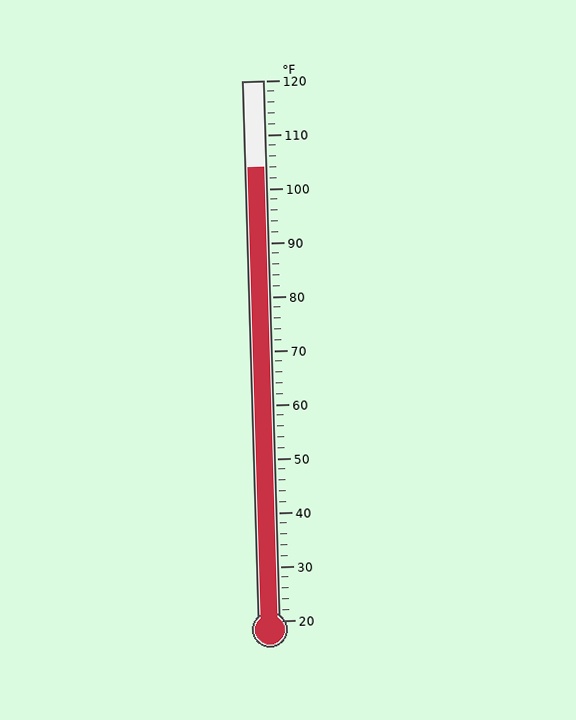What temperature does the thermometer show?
The thermometer shows approximately 104°F.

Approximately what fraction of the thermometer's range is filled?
The thermometer is filled to approximately 85% of its range.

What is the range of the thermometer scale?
The thermometer scale ranges from 20°F to 120°F.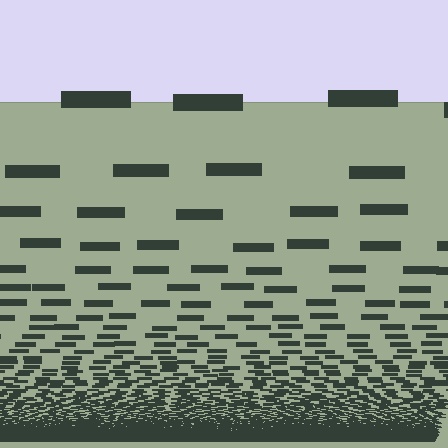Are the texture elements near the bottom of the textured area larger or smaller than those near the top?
Smaller. The gradient is inverted — elements near the bottom are smaller and denser.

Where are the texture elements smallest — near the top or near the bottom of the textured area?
Near the bottom.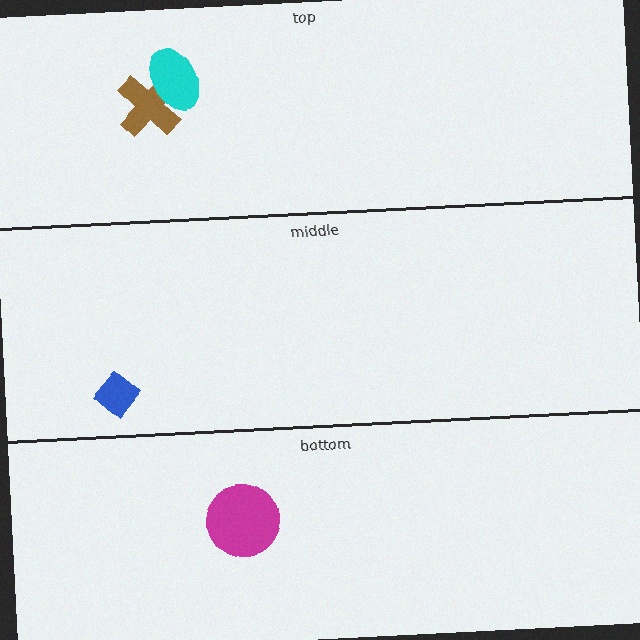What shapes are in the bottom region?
The magenta circle.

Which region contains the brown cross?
The top region.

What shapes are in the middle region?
The blue diamond.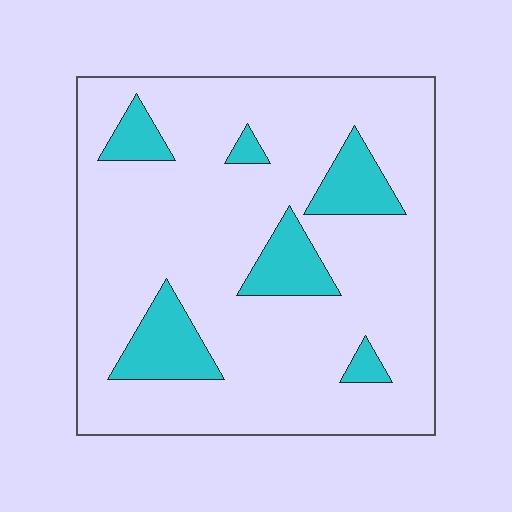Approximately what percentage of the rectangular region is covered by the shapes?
Approximately 15%.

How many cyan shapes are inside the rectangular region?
6.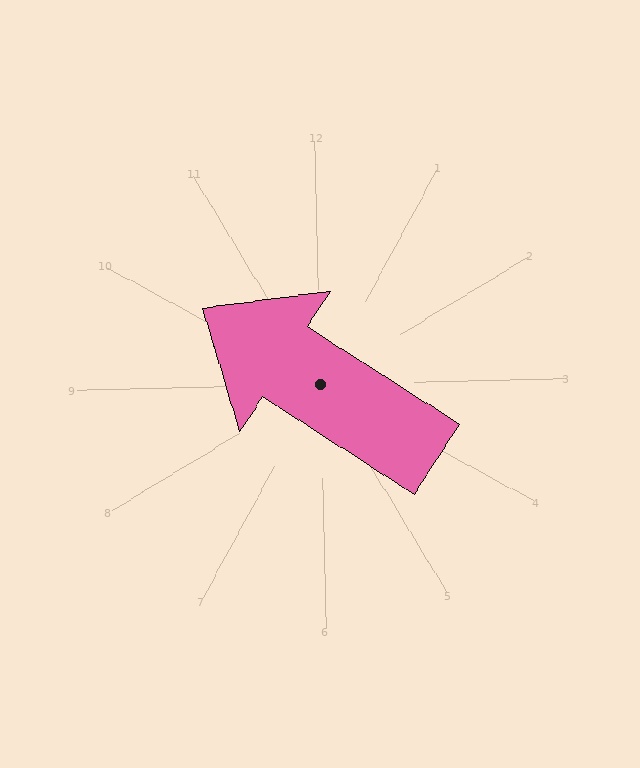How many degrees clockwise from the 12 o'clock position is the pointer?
Approximately 304 degrees.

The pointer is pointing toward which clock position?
Roughly 10 o'clock.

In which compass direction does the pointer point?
Northwest.